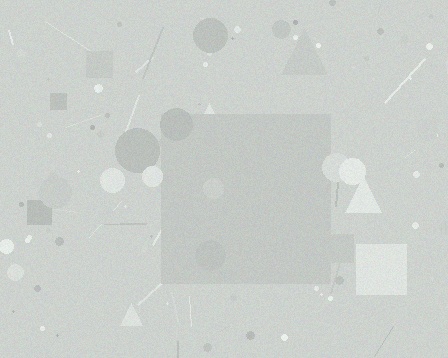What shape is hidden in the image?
A square is hidden in the image.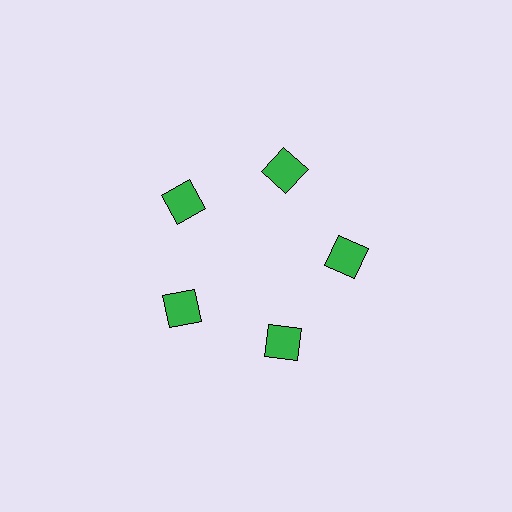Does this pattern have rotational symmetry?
Yes, this pattern has 5-fold rotational symmetry. It looks the same after rotating 72 degrees around the center.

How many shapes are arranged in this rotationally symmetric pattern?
There are 5 shapes, arranged in 5 groups of 1.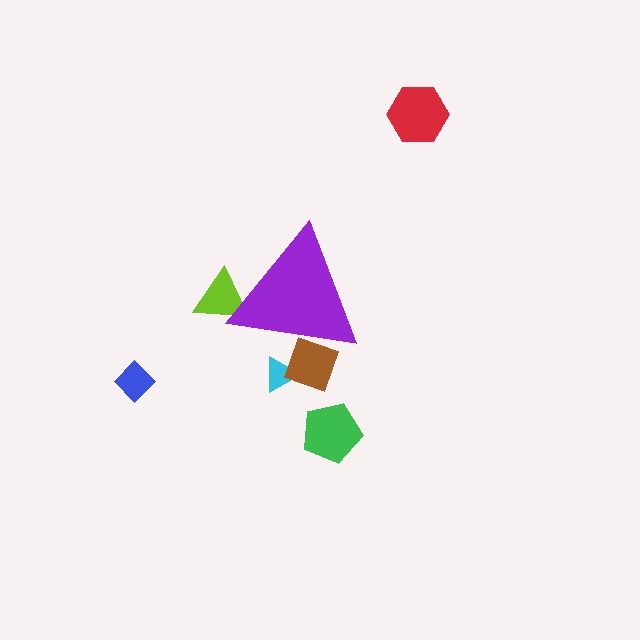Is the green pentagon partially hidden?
No, the green pentagon is fully visible.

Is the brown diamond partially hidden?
Yes, the brown diamond is partially hidden behind the purple triangle.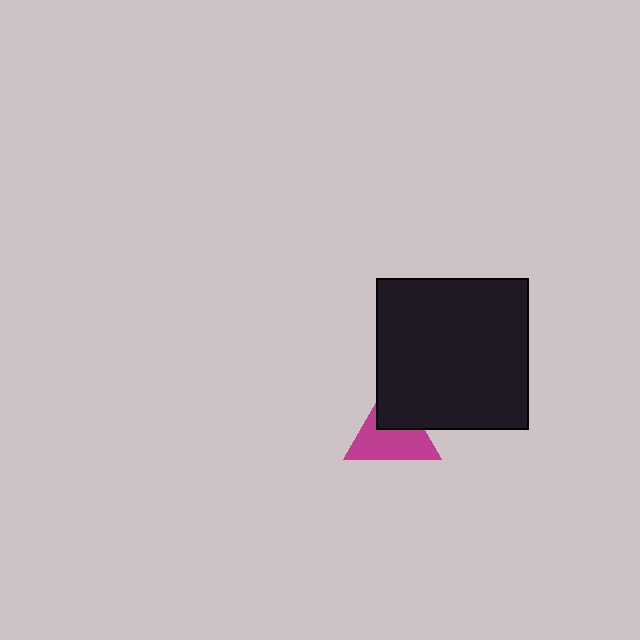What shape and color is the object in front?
The object in front is a black square.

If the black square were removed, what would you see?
You would see the complete magenta triangle.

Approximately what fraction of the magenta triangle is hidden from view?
Roughly 38% of the magenta triangle is hidden behind the black square.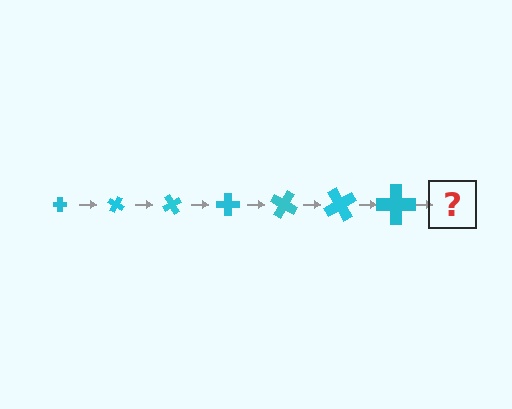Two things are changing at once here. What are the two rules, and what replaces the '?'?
The two rules are that the cross grows larger each step and it rotates 30 degrees each step. The '?' should be a cross, larger than the previous one and rotated 210 degrees from the start.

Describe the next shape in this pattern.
It should be a cross, larger than the previous one and rotated 210 degrees from the start.